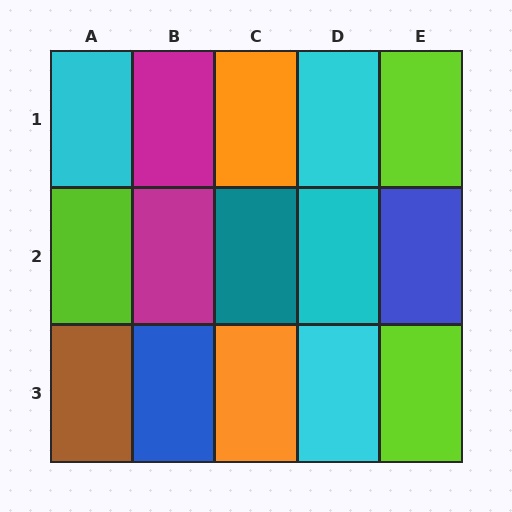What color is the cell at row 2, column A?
Lime.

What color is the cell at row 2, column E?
Blue.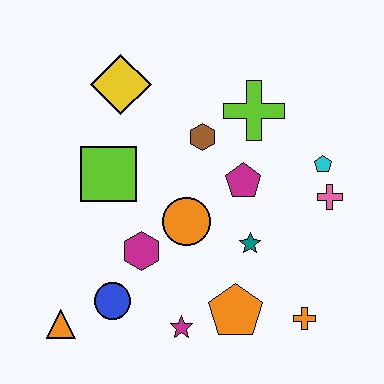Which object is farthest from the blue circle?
The cyan pentagon is farthest from the blue circle.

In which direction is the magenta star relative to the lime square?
The magenta star is below the lime square.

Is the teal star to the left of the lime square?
No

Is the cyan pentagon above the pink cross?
Yes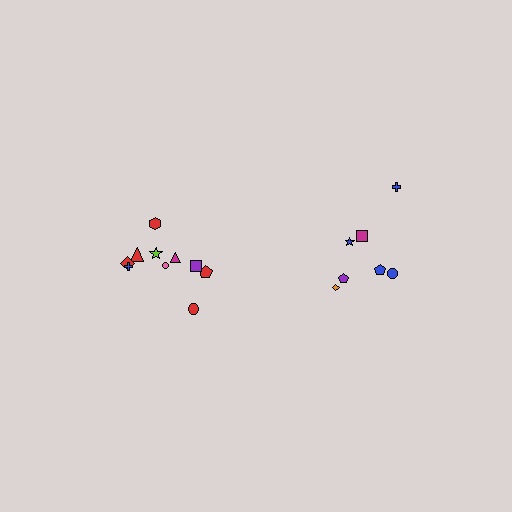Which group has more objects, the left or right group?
The left group.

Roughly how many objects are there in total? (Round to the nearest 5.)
Roughly 15 objects in total.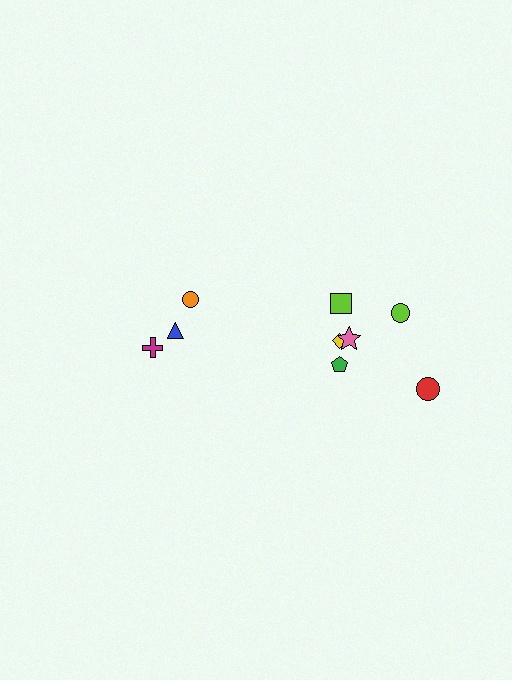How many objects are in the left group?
There are 3 objects.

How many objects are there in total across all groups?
There are 9 objects.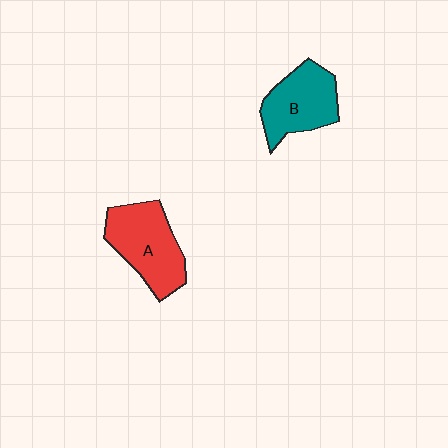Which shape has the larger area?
Shape A (red).